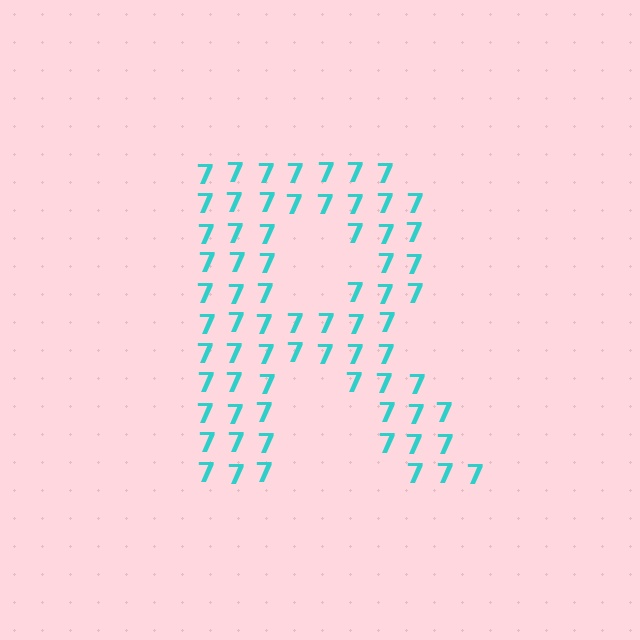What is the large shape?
The large shape is the letter R.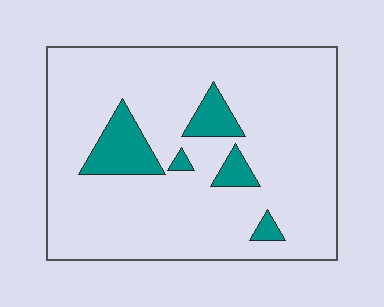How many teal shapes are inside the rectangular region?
5.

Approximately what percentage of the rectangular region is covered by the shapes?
Approximately 10%.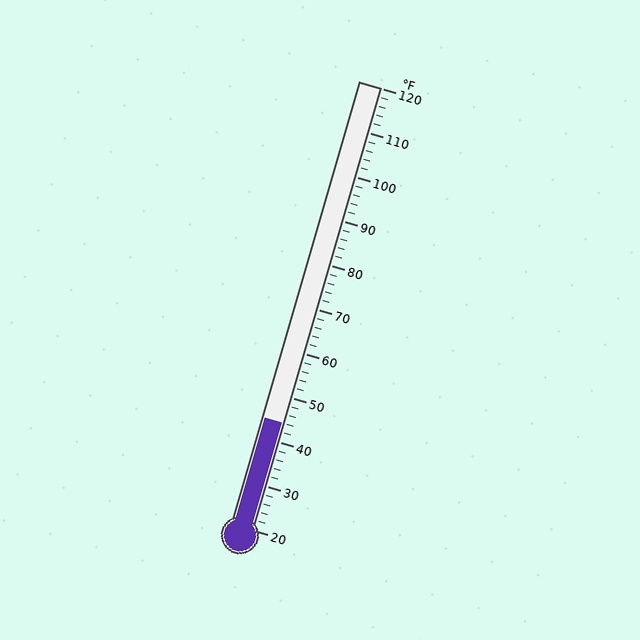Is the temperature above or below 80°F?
The temperature is below 80°F.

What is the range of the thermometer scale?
The thermometer scale ranges from 20°F to 120°F.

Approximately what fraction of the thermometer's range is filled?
The thermometer is filled to approximately 25% of its range.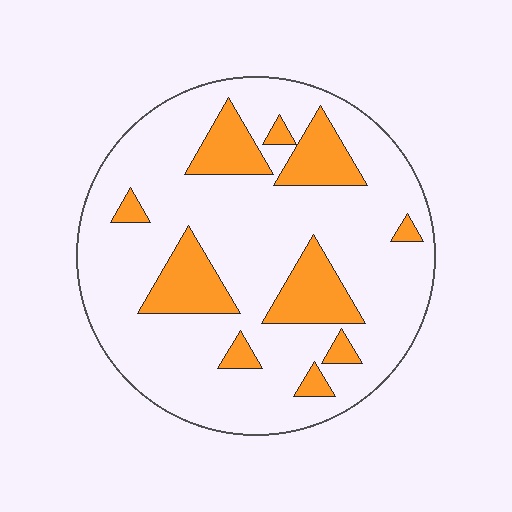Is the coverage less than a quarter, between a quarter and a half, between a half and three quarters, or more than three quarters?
Less than a quarter.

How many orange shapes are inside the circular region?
10.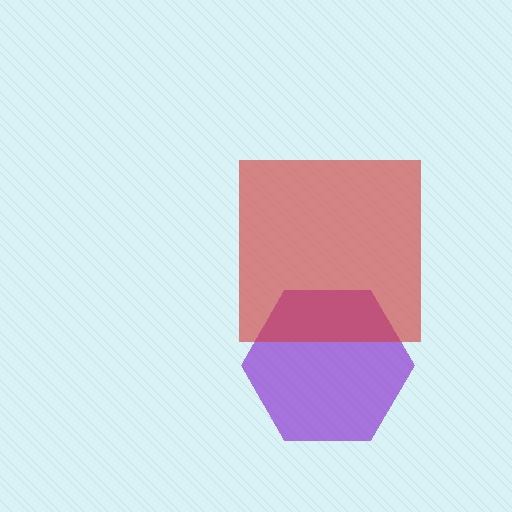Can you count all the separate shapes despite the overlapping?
Yes, there are 2 separate shapes.